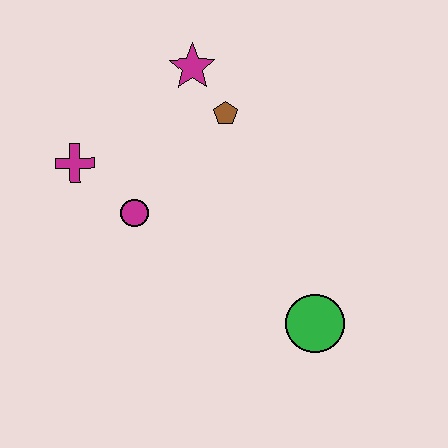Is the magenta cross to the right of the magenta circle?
No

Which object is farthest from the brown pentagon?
The green circle is farthest from the brown pentagon.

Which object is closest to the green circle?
The magenta circle is closest to the green circle.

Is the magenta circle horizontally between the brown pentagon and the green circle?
No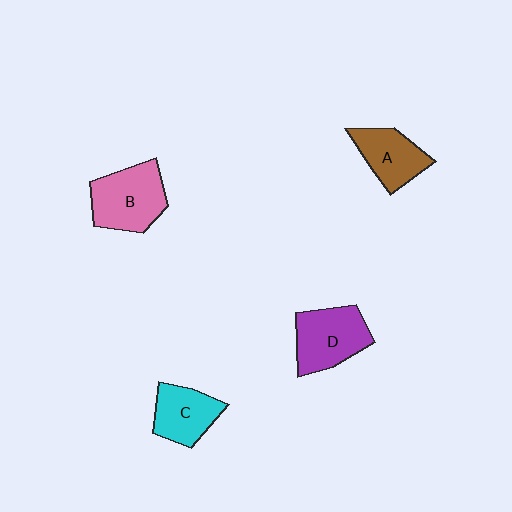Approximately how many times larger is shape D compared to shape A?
Approximately 1.2 times.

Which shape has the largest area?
Shape B (pink).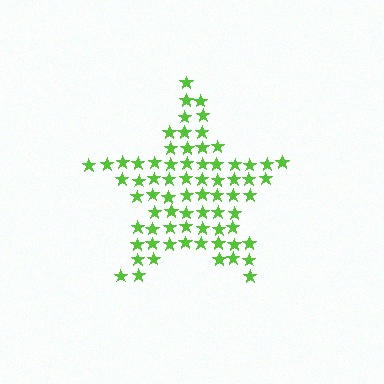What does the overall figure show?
The overall figure shows a star.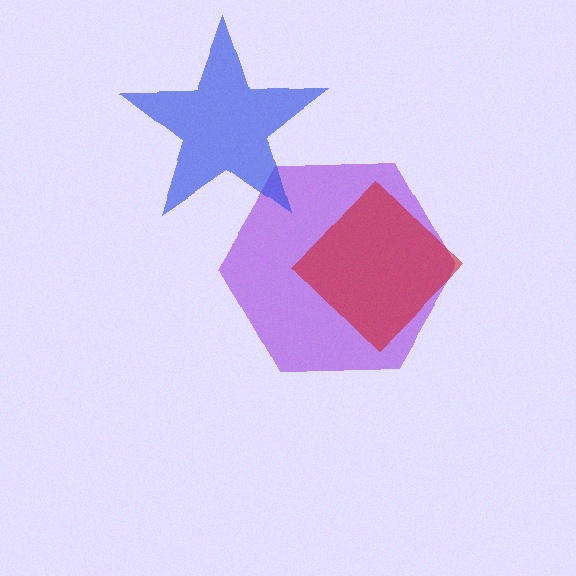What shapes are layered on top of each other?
The layered shapes are: a purple hexagon, a red diamond, a blue star.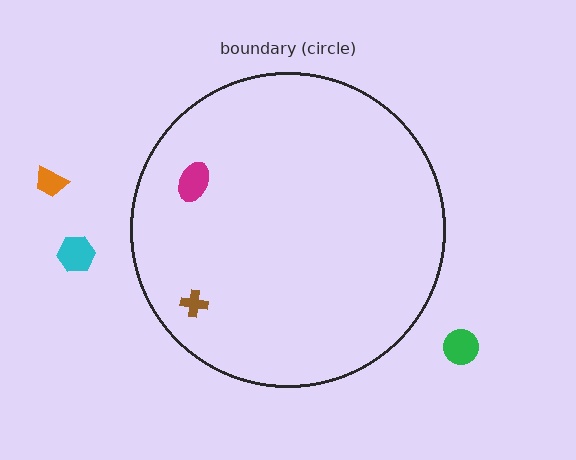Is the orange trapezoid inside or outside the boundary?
Outside.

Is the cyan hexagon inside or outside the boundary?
Outside.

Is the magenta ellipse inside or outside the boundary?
Inside.